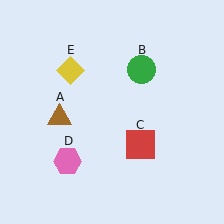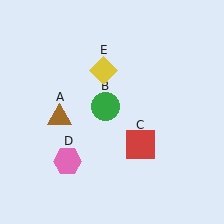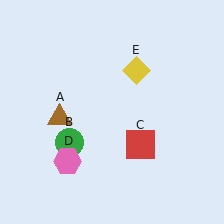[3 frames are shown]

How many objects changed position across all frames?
2 objects changed position: green circle (object B), yellow diamond (object E).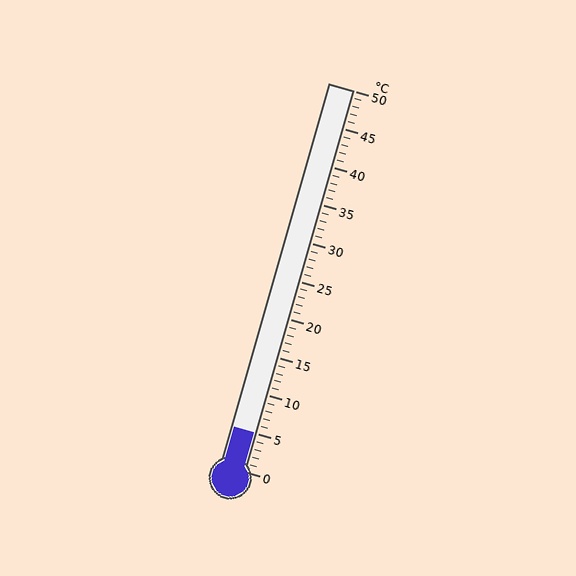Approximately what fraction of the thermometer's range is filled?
The thermometer is filled to approximately 10% of its range.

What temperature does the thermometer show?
The thermometer shows approximately 5°C.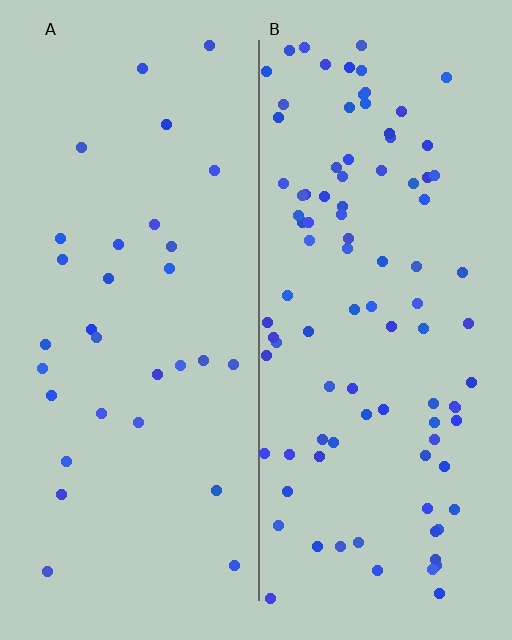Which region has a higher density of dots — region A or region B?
B (the right).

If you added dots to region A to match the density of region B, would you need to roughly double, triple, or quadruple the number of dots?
Approximately triple.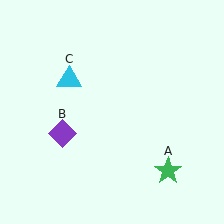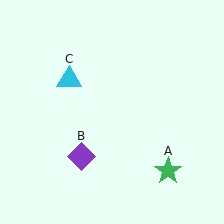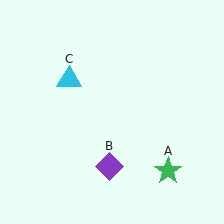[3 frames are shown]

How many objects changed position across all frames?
1 object changed position: purple diamond (object B).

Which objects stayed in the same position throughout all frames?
Green star (object A) and cyan triangle (object C) remained stationary.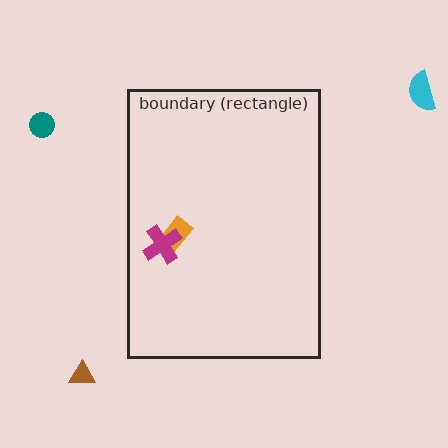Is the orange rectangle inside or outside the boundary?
Inside.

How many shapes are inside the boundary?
2 inside, 3 outside.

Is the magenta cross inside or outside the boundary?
Inside.